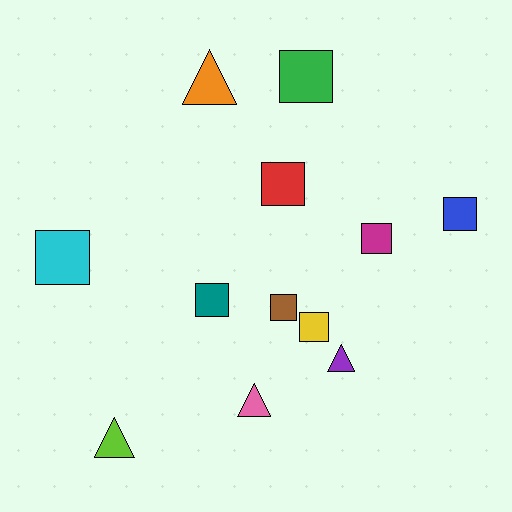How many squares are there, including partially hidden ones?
There are 8 squares.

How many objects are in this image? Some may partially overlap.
There are 12 objects.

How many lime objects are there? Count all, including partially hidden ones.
There is 1 lime object.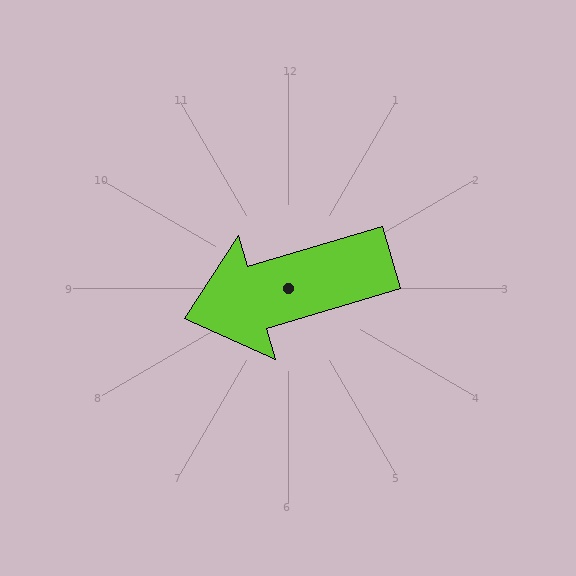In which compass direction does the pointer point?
West.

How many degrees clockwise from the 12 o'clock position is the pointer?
Approximately 254 degrees.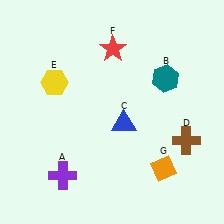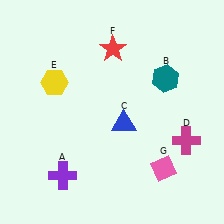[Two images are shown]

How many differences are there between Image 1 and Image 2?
There are 2 differences between the two images.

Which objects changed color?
D changed from brown to magenta. G changed from orange to pink.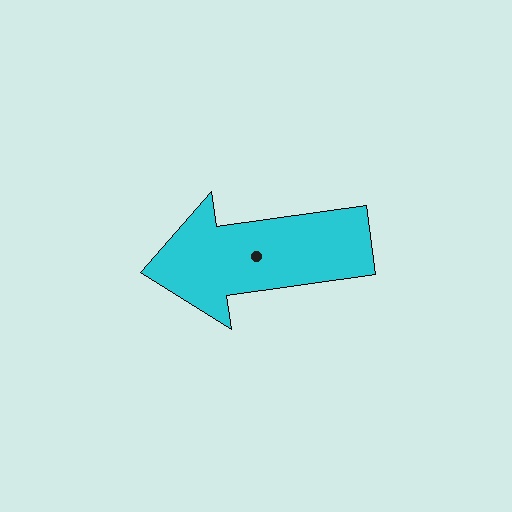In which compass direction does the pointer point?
West.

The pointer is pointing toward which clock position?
Roughly 9 o'clock.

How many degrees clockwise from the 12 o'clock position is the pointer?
Approximately 262 degrees.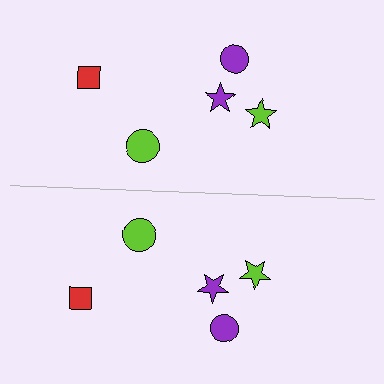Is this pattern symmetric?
Yes, this pattern has bilateral (reflection) symmetry.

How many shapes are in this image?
There are 10 shapes in this image.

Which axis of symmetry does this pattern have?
The pattern has a horizontal axis of symmetry running through the center of the image.